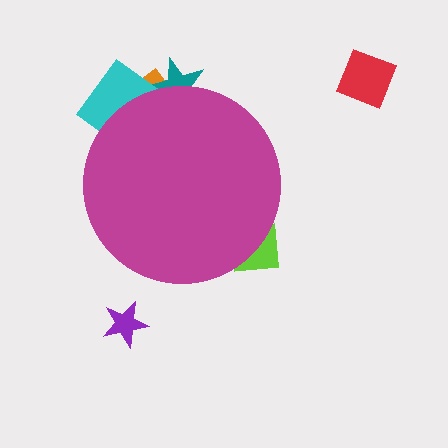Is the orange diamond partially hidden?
Yes, the orange diamond is partially hidden behind the magenta circle.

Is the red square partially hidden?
No, the red square is fully visible.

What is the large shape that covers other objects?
A magenta circle.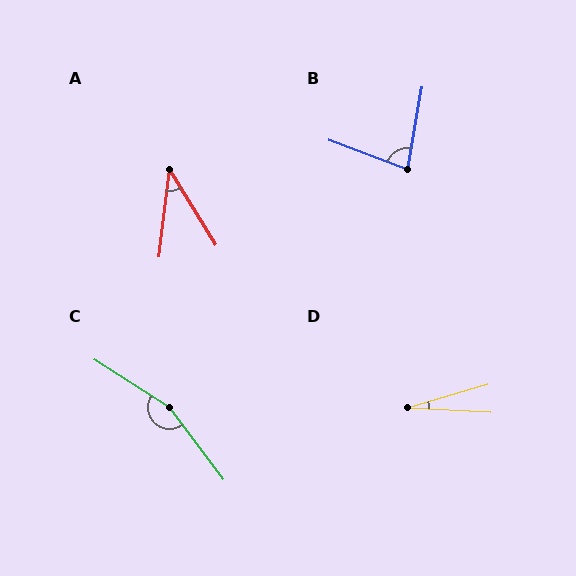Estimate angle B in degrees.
Approximately 79 degrees.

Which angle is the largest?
C, at approximately 159 degrees.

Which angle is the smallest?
D, at approximately 19 degrees.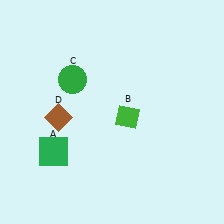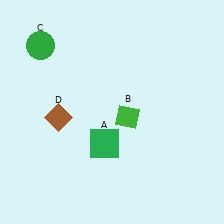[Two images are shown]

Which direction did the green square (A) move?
The green square (A) moved right.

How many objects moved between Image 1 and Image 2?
2 objects moved between the two images.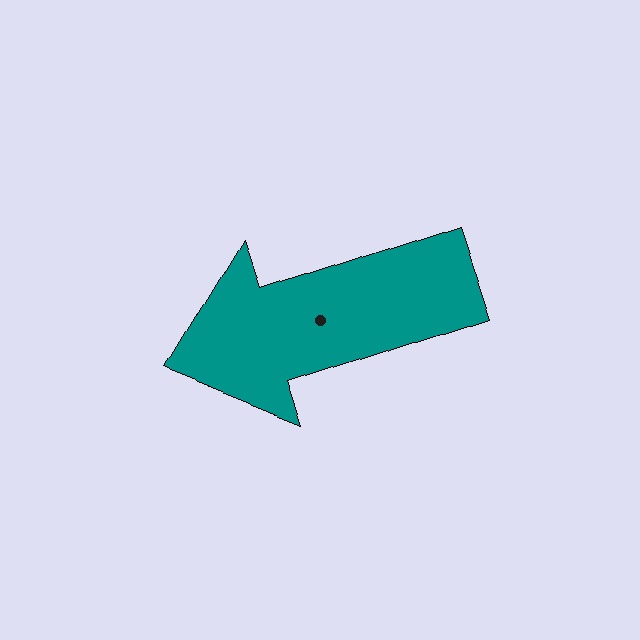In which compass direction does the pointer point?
West.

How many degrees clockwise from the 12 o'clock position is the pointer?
Approximately 251 degrees.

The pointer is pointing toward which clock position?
Roughly 8 o'clock.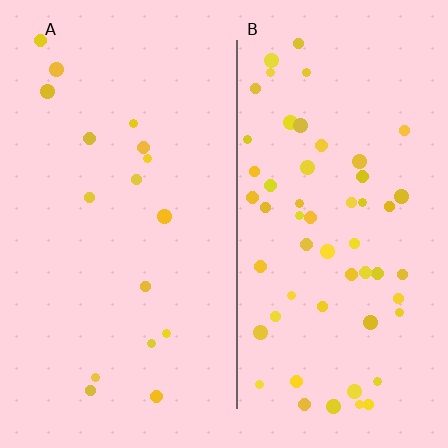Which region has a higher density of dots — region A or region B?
B (the right).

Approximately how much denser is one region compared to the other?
Approximately 3.4× — region B over region A.